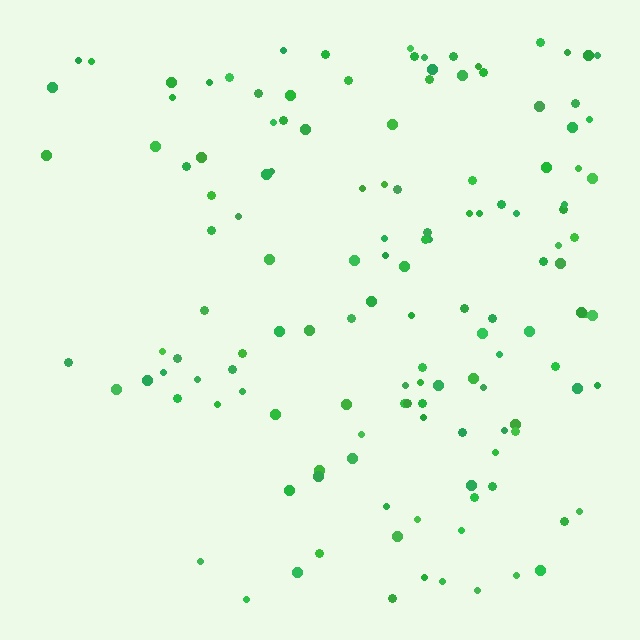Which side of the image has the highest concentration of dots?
The right.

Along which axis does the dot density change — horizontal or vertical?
Horizontal.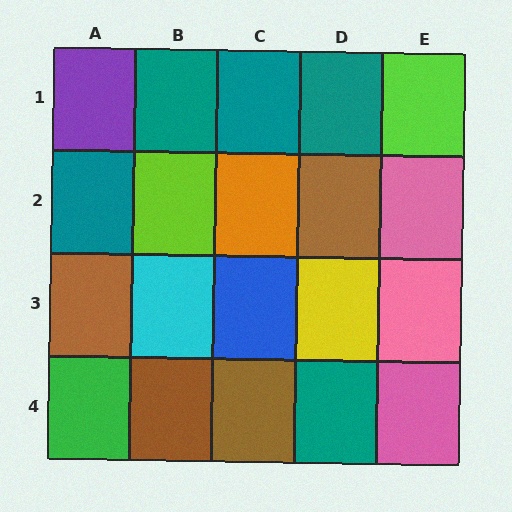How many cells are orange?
1 cell is orange.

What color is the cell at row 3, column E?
Pink.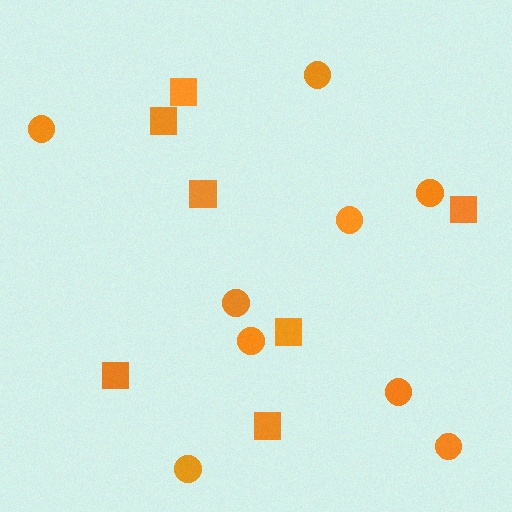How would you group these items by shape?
There are 2 groups: one group of circles (9) and one group of squares (7).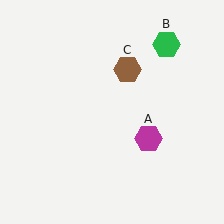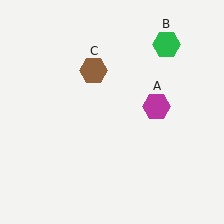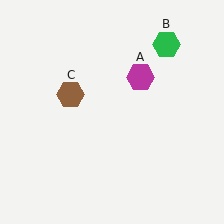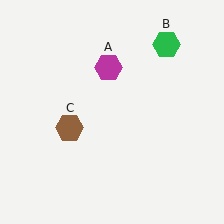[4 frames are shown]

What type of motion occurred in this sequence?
The magenta hexagon (object A), brown hexagon (object C) rotated counterclockwise around the center of the scene.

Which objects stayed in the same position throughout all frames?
Green hexagon (object B) remained stationary.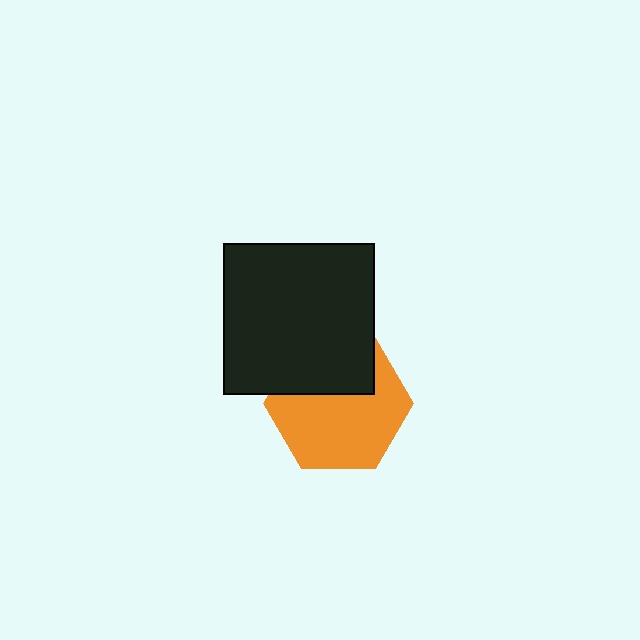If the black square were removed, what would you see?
You would see the complete orange hexagon.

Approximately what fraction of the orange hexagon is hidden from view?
Roughly 36% of the orange hexagon is hidden behind the black square.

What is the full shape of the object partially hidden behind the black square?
The partially hidden object is an orange hexagon.